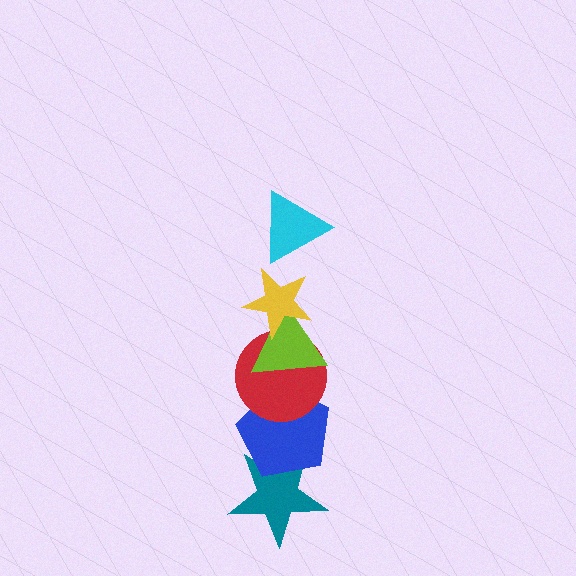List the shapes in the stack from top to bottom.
From top to bottom: the cyan triangle, the yellow star, the lime triangle, the red circle, the blue pentagon, the teal star.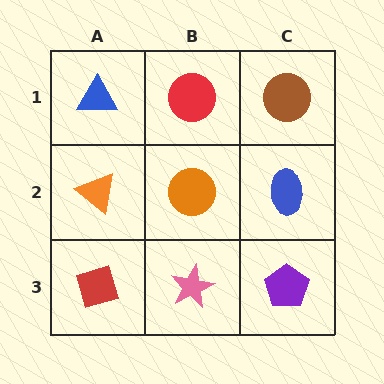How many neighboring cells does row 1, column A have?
2.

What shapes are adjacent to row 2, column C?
A brown circle (row 1, column C), a purple pentagon (row 3, column C), an orange circle (row 2, column B).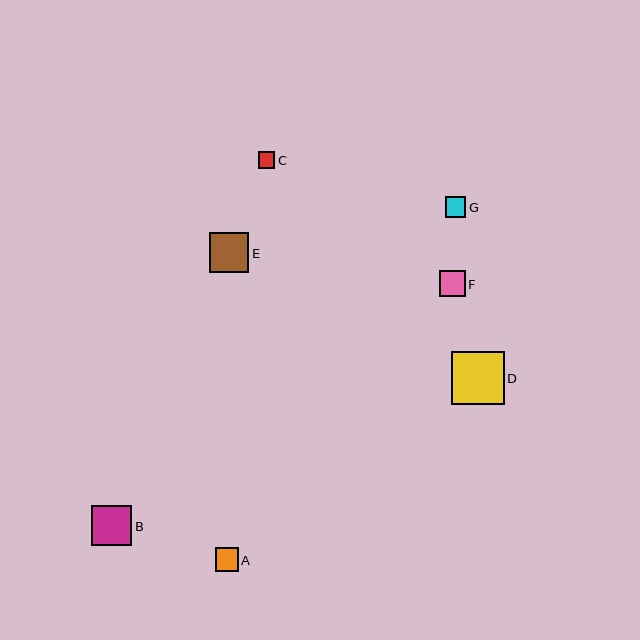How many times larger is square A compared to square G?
Square A is approximately 1.1 times the size of square G.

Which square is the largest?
Square D is the largest with a size of approximately 52 pixels.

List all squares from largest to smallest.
From largest to smallest: D, B, E, F, A, G, C.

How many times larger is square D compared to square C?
Square D is approximately 3.1 times the size of square C.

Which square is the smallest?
Square C is the smallest with a size of approximately 17 pixels.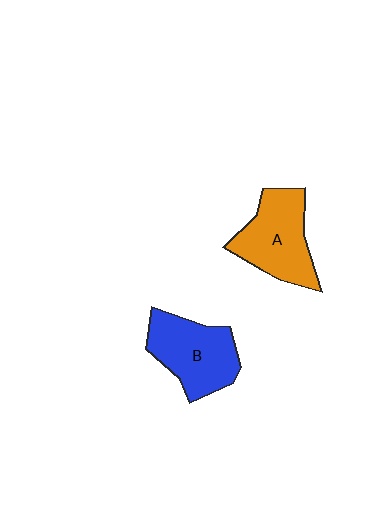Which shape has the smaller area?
Shape A (orange).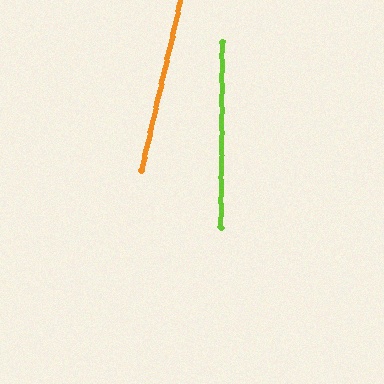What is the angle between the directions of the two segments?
Approximately 12 degrees.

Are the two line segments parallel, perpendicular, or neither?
Neither parallel nor perpendicular — they differ by about 12°.